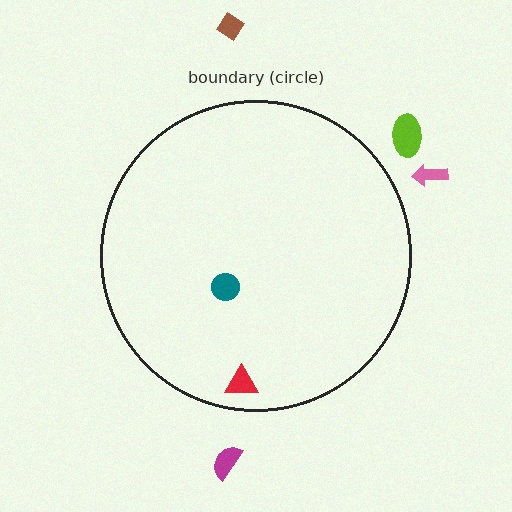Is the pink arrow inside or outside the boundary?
Outside.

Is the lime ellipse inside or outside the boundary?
Outside.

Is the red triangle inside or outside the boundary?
Inside.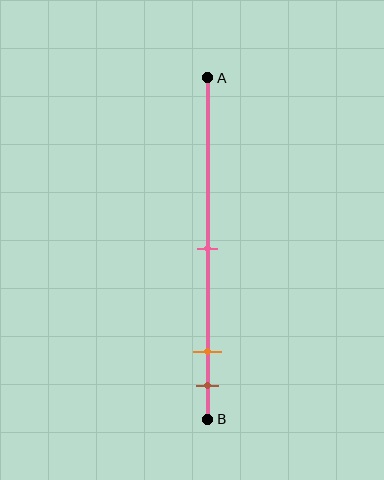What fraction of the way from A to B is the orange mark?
The orange mark is approximately 80% (0.8) of the way from A to B.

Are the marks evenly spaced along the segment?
No, the marks are not evenly spaced.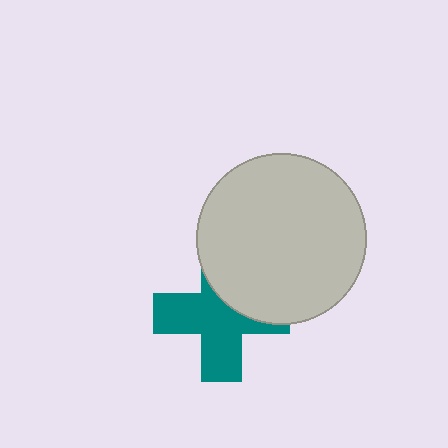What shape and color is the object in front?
The object in front is a light gray circle.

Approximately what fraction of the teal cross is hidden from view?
Roughly 37% of the teal cross is hidden behind the light gray circle.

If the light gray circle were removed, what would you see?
You would see the complete teal cross.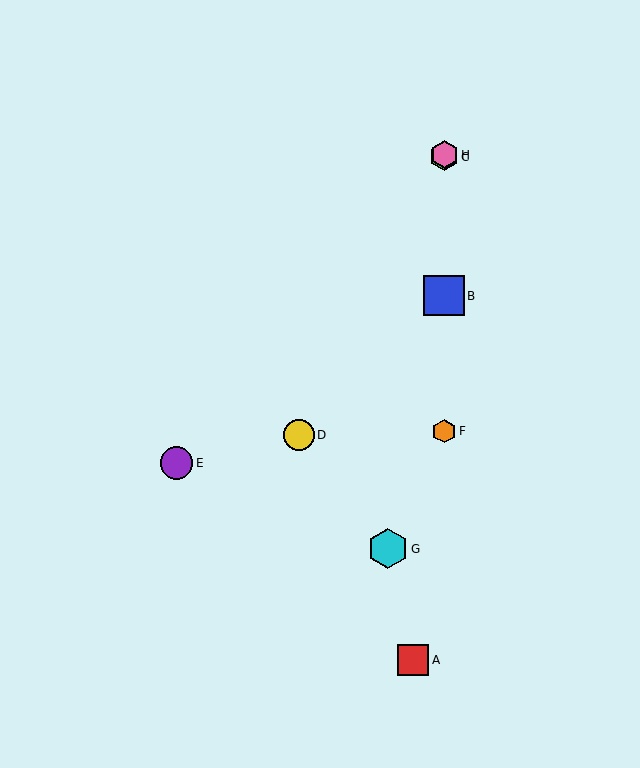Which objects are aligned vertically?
Objects B, C, F, H are aligned vertically.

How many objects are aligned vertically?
4 objects (B, C, F, H) are aligned vertically.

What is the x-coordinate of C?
Object C is at x≈444.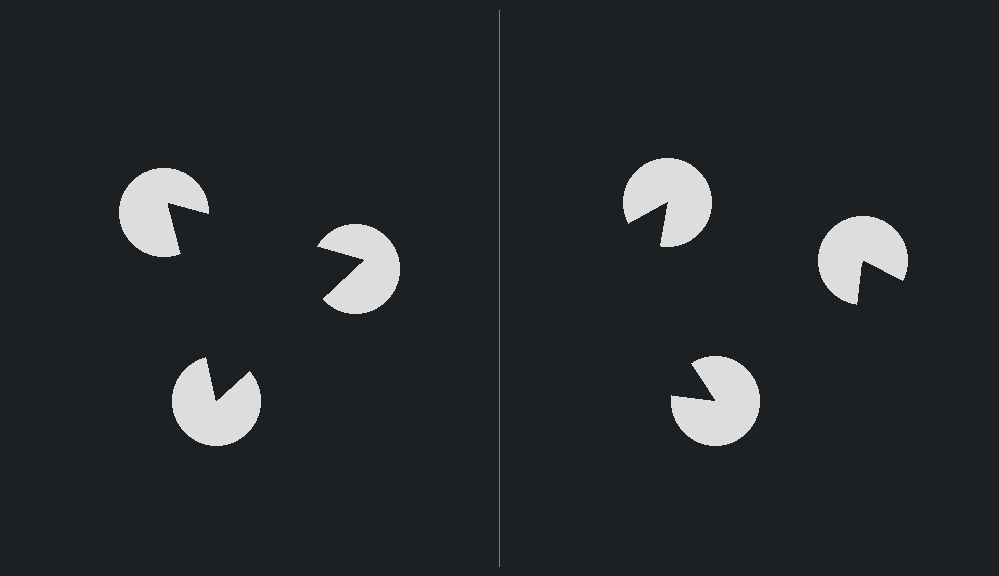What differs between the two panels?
The pac-man discs are positioned identically on both sides; only the wedge orientations differ. On the left they align to a triangle; on the right they are misaligned.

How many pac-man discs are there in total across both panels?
6 — 3 on each side.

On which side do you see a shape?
An illusory triangle appears on the left side. On the right side the wedge cuts are rotated, so no coherent shape forms.